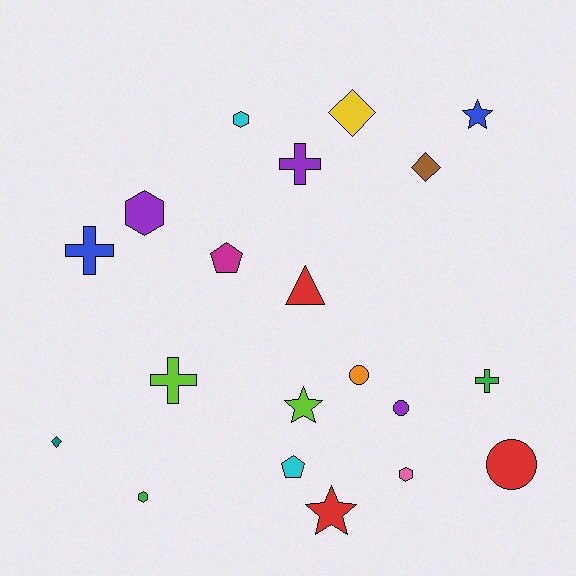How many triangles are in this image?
There is 1 triangle.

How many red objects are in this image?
There are 3 red objects.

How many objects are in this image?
There are 20 objects.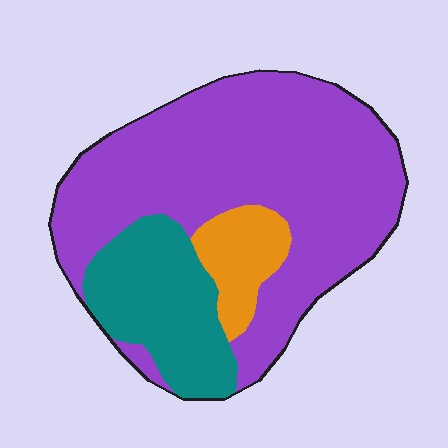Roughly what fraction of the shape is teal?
Teal takes up about one fifth (1/5) of the shape.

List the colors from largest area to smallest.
From largest to smallest: purple, teal, orange.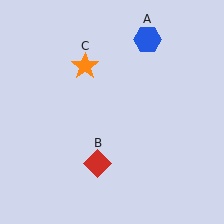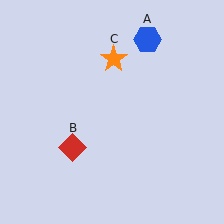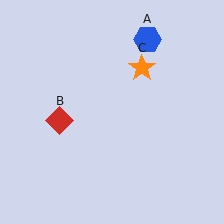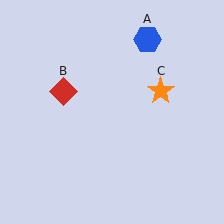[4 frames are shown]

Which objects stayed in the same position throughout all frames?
Blue hexagon (object A) remained stationary.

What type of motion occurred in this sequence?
The red diamond (object B), orange star (object C) rotated clockwise around the center of the scene.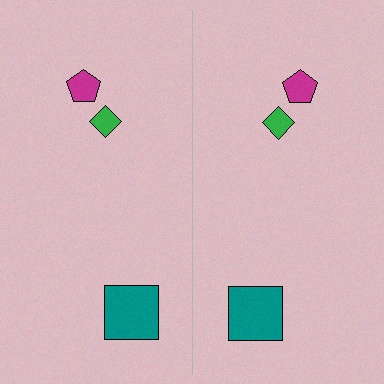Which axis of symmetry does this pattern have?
The pattern has a vertical axis of symmetry running through the center of the image.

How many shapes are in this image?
There are 6 shapes in this image.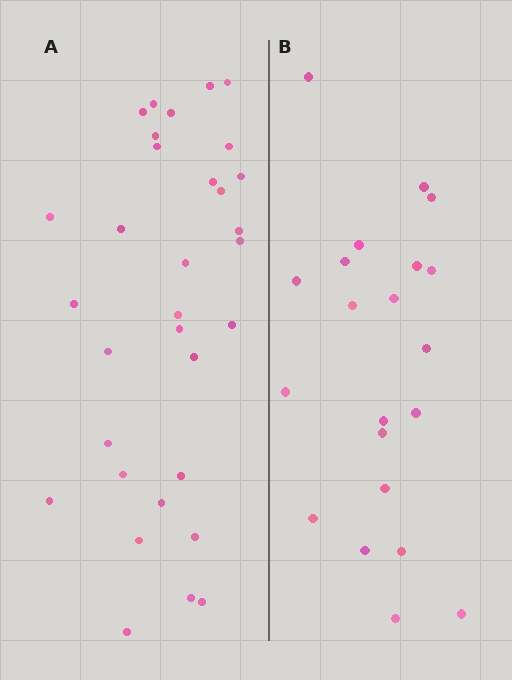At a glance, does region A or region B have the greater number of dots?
Region A (the left region) has more dots.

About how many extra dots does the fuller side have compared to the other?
Region A has roughly 12 or so more dots than region B.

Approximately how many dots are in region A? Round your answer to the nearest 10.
About 30 dots. (The exact count is 32, which rounds to 30.)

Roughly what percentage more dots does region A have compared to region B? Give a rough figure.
About 50% more.